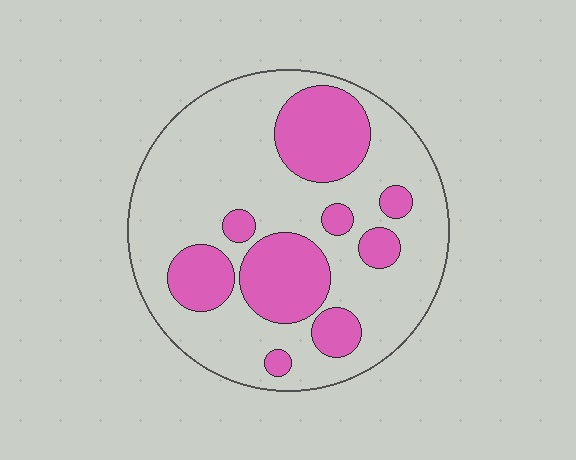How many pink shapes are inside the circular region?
9.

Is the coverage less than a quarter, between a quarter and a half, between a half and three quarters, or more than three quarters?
Between a quarter and a half.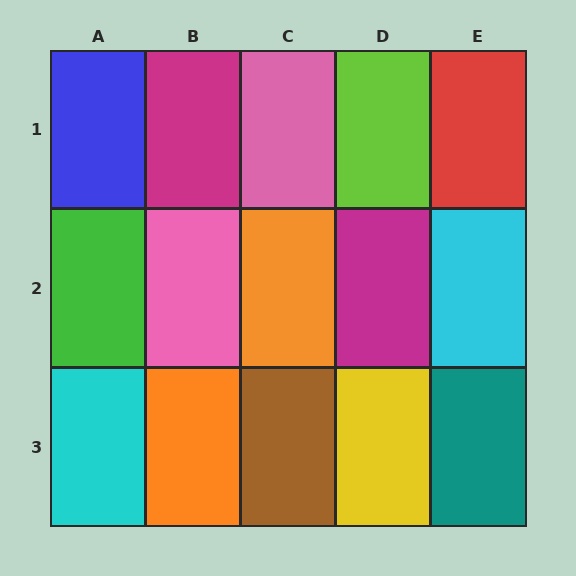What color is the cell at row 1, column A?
Blue.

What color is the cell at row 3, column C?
Brown.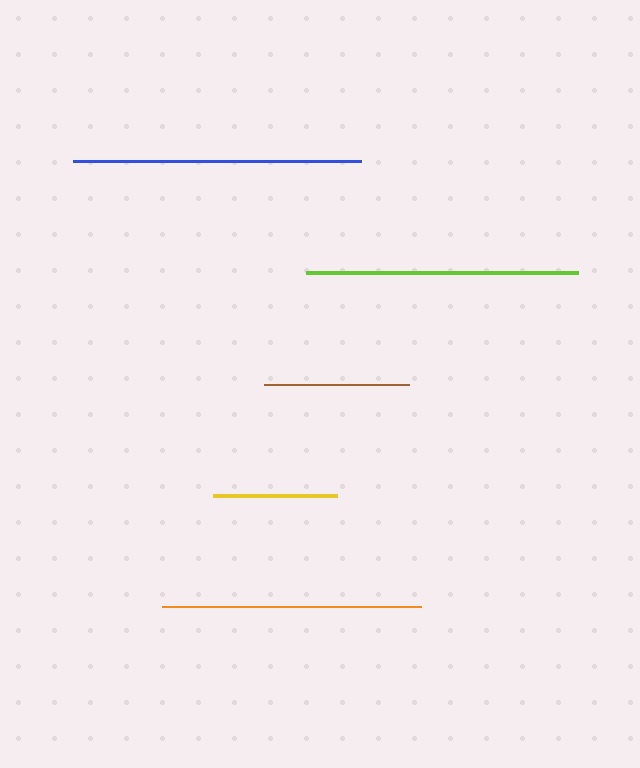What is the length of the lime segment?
The lime segment is approximately 272 pixels long.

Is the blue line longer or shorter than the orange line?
The blue line is longer than the orange line.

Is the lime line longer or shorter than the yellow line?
The lime line is longer than the yellow line.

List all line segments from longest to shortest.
From longest to shortest: blue, lime, orange, brown, yellow.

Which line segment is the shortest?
The yellow line is the shortest at approximately 123 pixels.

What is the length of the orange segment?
The orange segment is approximately 259 pixels long.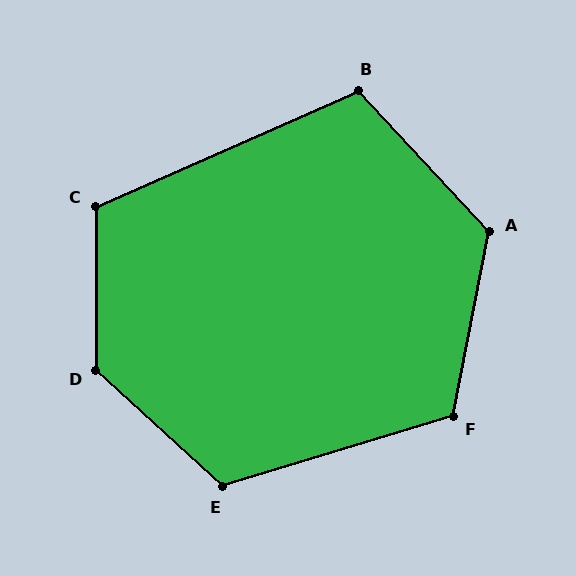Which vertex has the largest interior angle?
D, at approximately 133 degrees.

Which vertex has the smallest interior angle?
B, at approximately 109 degrees.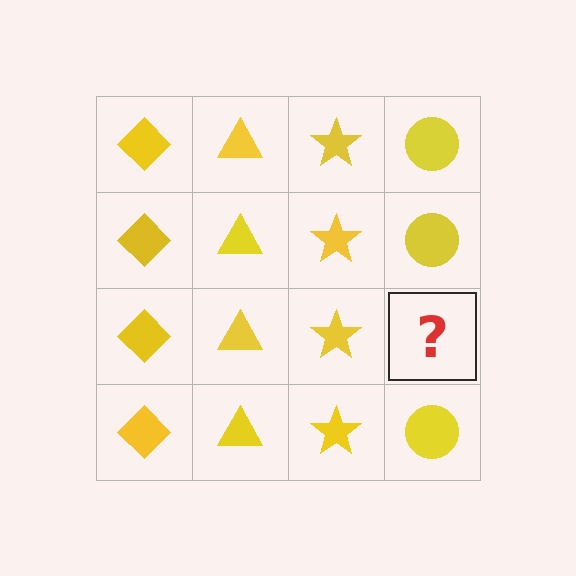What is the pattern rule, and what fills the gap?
The rule is that each column has a consistent shape. The gap should be filled with a yellow circle.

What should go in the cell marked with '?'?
The missing cell should contain a yellow circle.